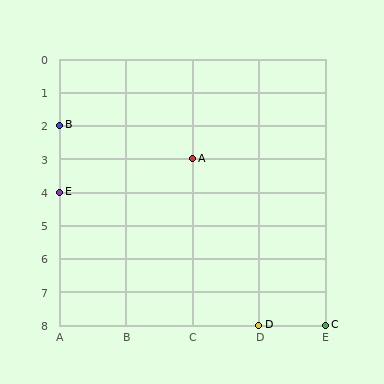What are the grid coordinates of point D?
Point D is at grid coordinates (D, 8).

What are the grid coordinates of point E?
Point E is at grid coordinates (A, 4).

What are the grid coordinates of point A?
Point A is at grid coordinates (C, 3).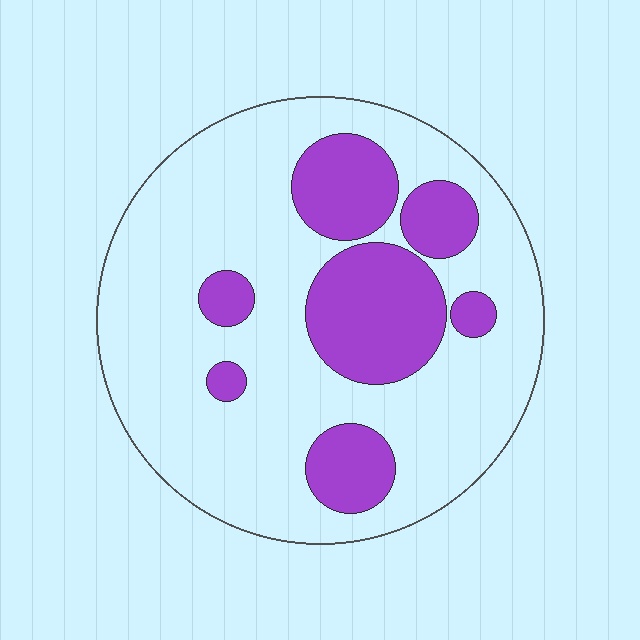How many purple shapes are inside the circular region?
7.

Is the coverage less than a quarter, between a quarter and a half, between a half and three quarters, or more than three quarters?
Between a quarter and a half.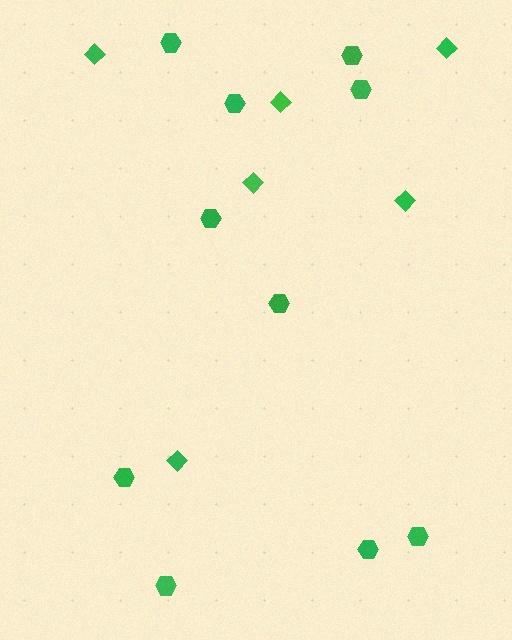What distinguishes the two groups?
There are 2 groups: one group of diamonds (6) and one group of hexagons (10).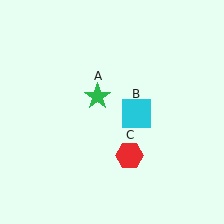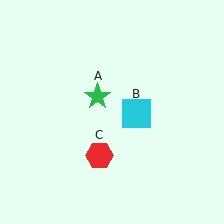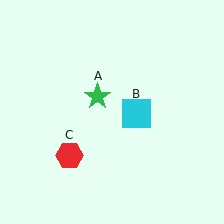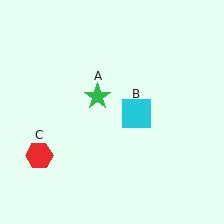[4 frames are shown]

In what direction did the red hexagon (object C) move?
The red hexagon (object C) moved left.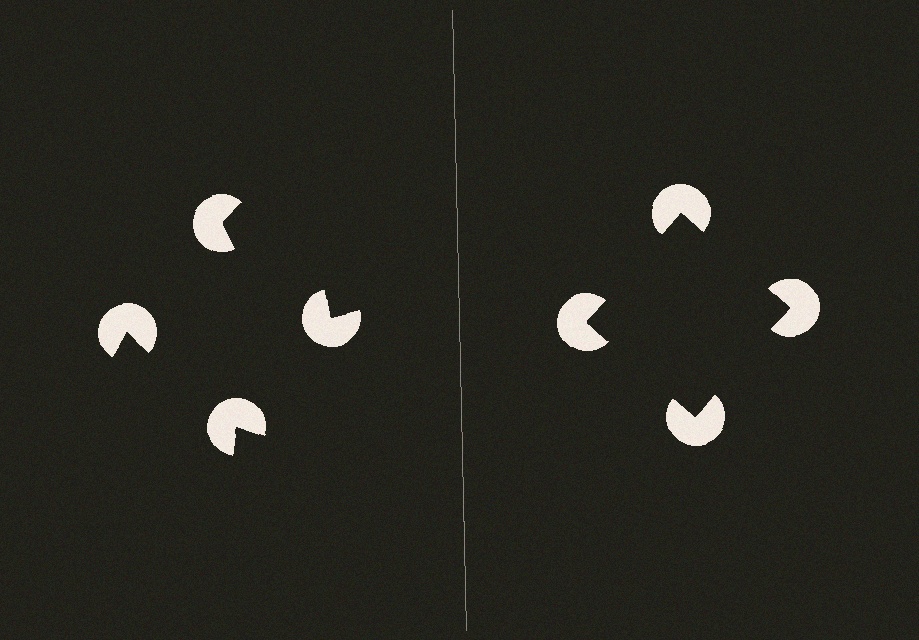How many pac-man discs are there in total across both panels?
8 — 4 on each side.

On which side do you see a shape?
An illusory square appears on the right side. On the left side the wedge cuts are rotated, so no coherent shape forms.